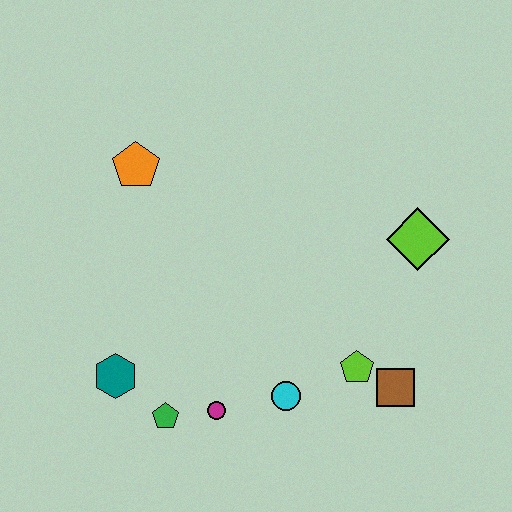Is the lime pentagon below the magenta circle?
No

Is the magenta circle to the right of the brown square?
No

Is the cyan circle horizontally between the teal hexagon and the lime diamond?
Yes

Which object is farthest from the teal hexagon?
The lime diamond is farthest from the teal hexagon.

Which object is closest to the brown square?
The lime pentagon is closest to the brown square.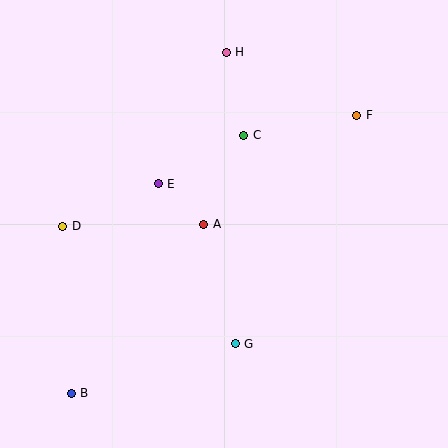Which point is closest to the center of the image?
Point A at (204, 224) is closest to the center.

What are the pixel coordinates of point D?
Point D is at (62, 226).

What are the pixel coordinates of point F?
Point F is at (357, 115).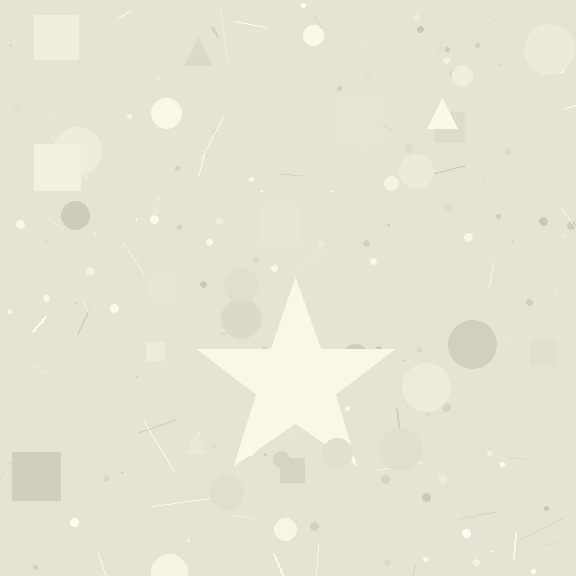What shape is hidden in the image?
A star is hidden in the image.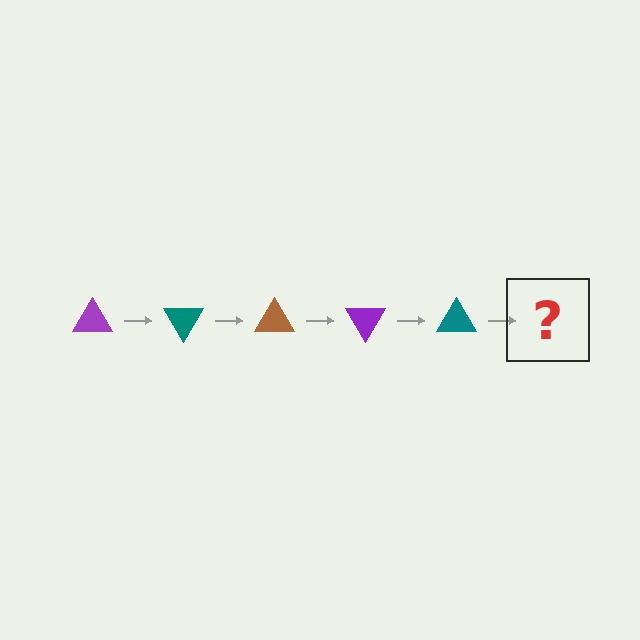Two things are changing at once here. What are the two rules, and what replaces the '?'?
The two rules are that it rotates 60 degrees each step and the color cycles through purple, teal, and brown. The '?' should be a brown triangle, rotated 300 degrees from the start.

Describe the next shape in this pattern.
It should be a brown triangle, rotated 300 degrees from the start.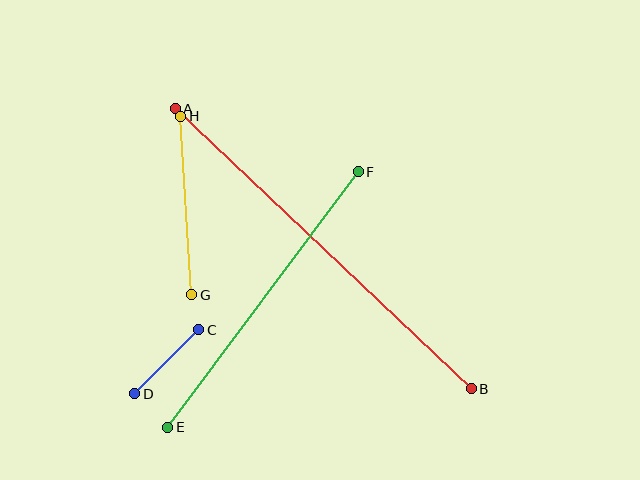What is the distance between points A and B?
The distance is approximately 407 pixels.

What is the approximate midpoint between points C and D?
The midpoint is at approximately (167, 362) pixels.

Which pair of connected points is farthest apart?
Points A and B are farthest apart.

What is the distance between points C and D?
The distance is approximately 91 pixels.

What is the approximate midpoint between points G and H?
The midpoint is at approximately (186, 205) pixels.